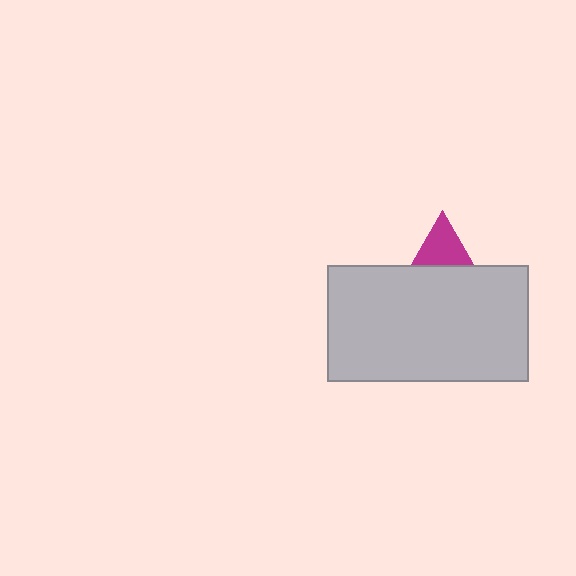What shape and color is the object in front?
The object in front is a light gray rectangle.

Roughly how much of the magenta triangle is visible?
A small part of it is visible (roughly 30%).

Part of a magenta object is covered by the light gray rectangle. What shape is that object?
It is a triangle.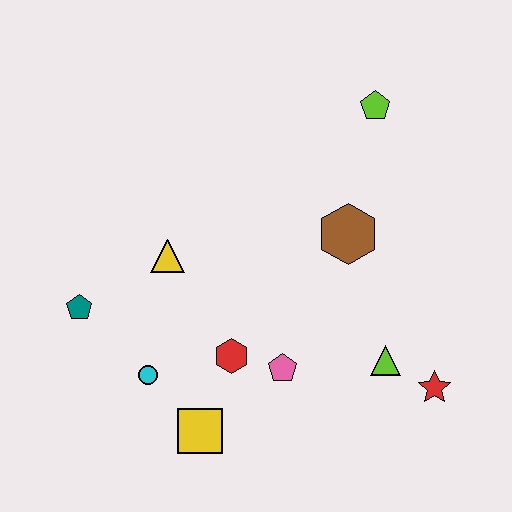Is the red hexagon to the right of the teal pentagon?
Yes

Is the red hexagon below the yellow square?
No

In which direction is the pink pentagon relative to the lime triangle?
The pink pentagon is to the left of the lime triangle.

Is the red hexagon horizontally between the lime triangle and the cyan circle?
Yes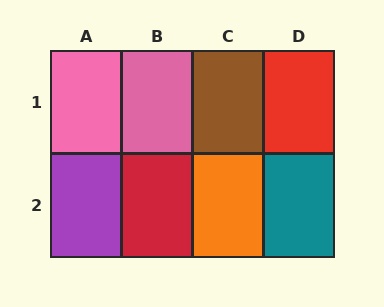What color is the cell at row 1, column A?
Pink.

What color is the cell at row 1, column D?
Red.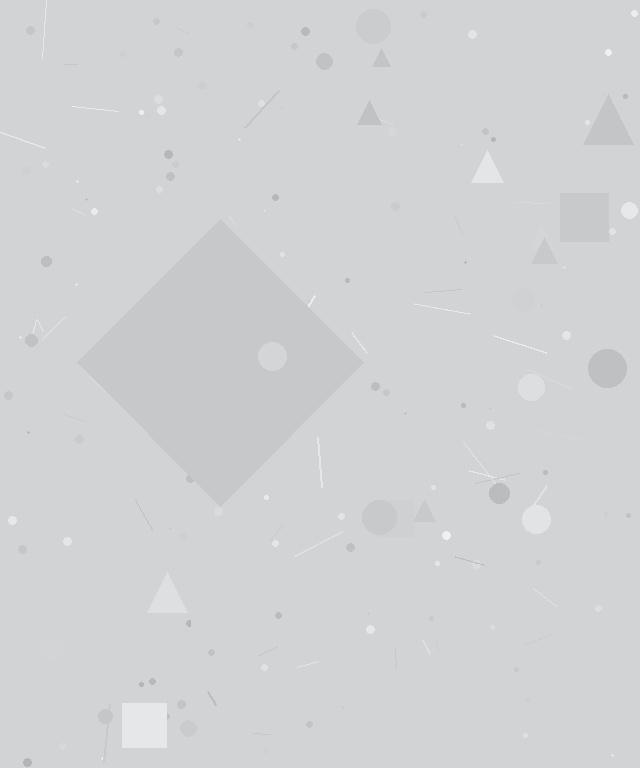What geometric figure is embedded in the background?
A diamond is embedded in the background.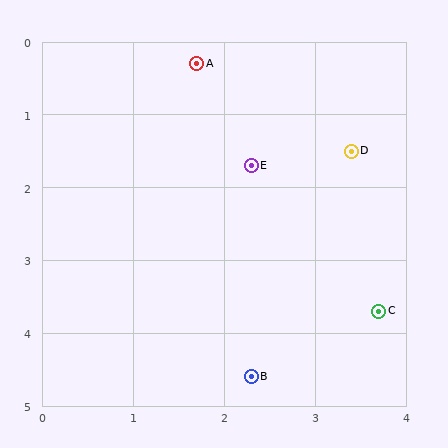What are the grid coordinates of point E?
Point E is at approximately (2.3, 1.7).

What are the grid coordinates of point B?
Point B is at approximately (2.3, 4.6).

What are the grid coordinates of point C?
Point C is at approximately (3.7, 3.7).